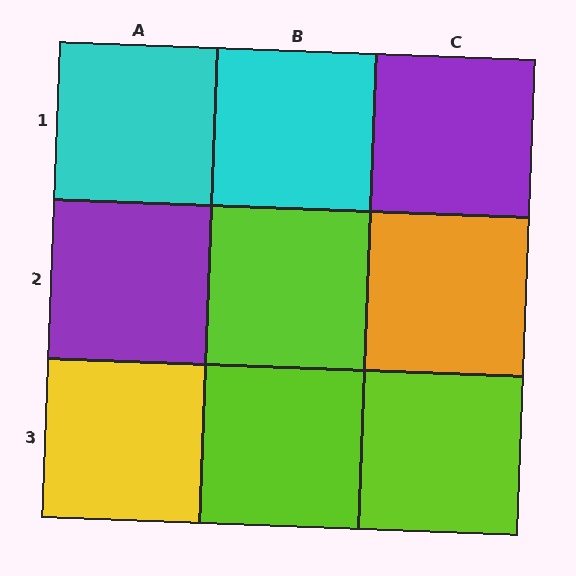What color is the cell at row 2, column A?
Purple.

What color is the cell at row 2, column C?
Orange.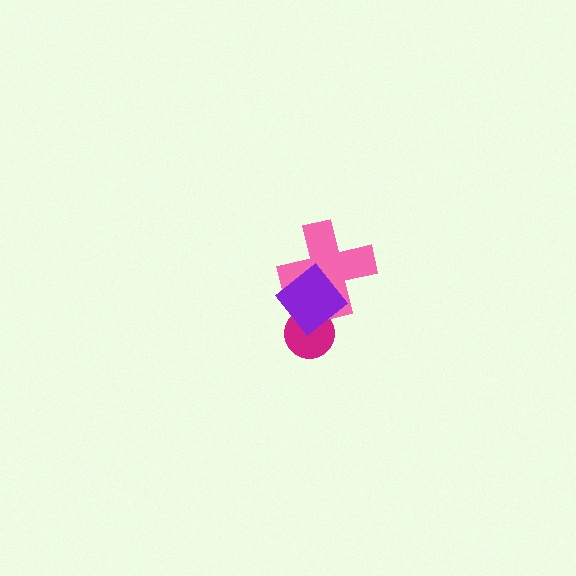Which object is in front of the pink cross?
The purple diamond is in front of the pink cross.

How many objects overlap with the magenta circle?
1 object overlaps with the magenta circle.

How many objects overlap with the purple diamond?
2 objects overlap with the purple diamond.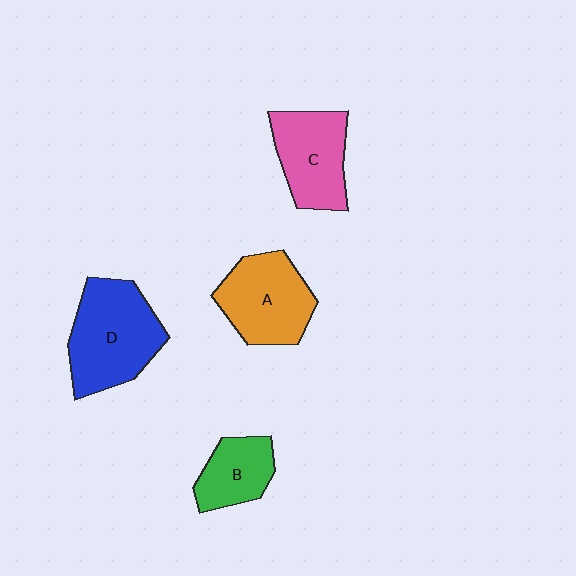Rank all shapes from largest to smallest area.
From largest to smallest: D (blue), A (orange), C (pink), B (green).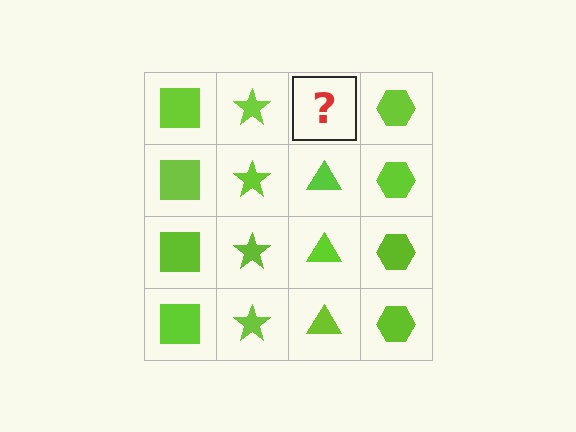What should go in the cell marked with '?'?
The missing cell should contain a lime triangle.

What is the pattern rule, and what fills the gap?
The rule is that each column has a consistent shape. The gap should be filled with a lime triangle.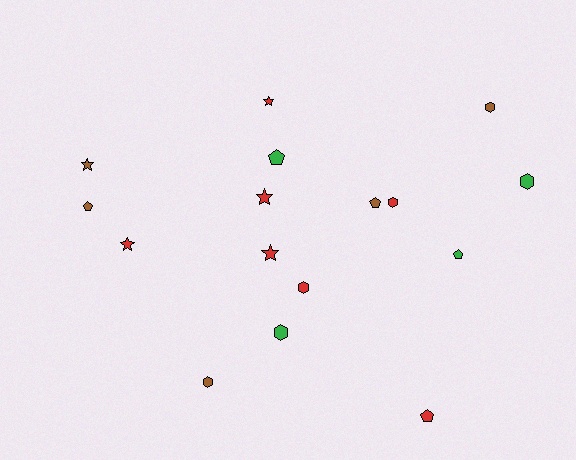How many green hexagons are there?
There are 2 green hexagons.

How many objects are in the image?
There are 16 objects.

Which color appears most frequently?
Red, with 7 objects.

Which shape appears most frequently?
Hexagon, with 6 objects.